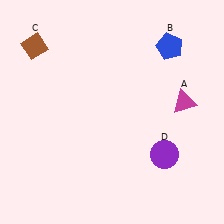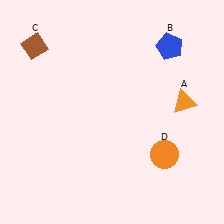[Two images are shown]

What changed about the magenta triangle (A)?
In Image 1, A is magenta. In Image 2, it changed to orange.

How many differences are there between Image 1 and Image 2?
There are 2 differences between the two images.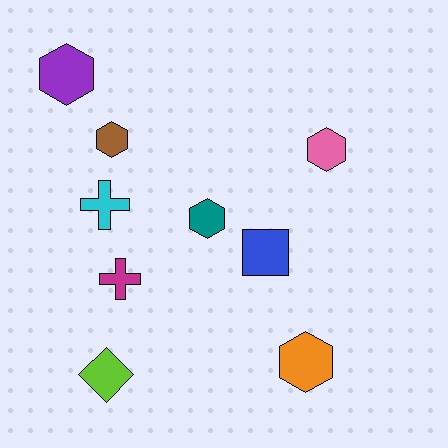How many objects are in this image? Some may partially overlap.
There are 9 objects.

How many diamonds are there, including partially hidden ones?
There is 1 diamond.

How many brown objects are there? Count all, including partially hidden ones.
There is 1 brown object.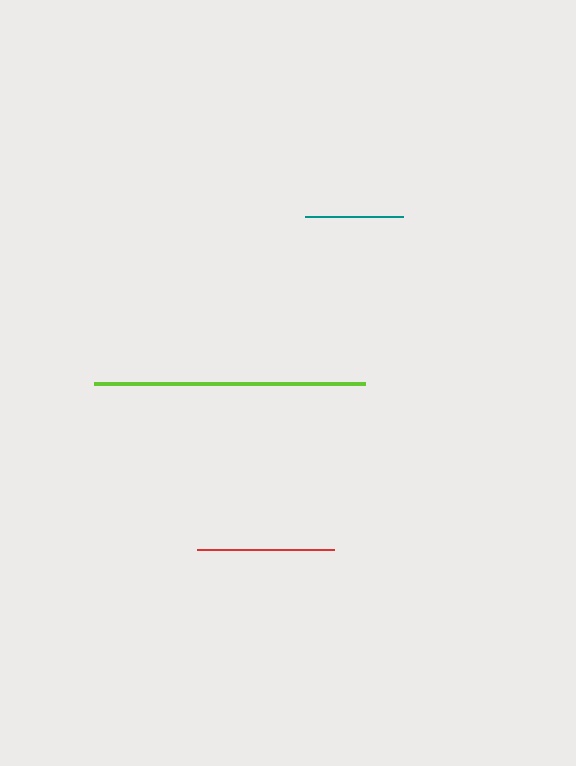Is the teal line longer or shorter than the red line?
The red line is longer than the teal line.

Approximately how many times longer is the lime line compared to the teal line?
The lime line is approximately 2.8 times the length of the teal line.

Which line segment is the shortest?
The teal line is the shortest at approximately 98 pixels.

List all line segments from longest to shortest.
From longest to shortest: lime, red, teal.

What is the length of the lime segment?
The lime segment is approximately 270 pixels long.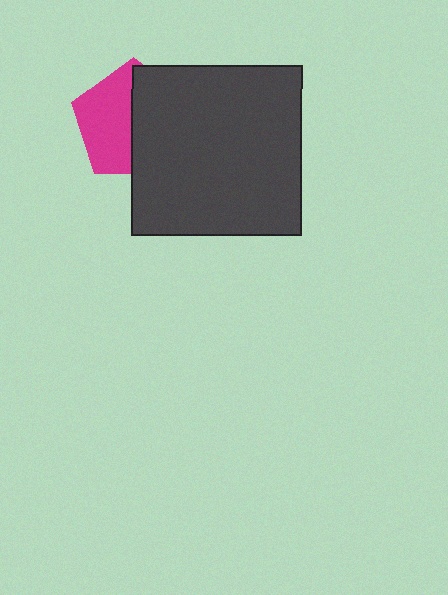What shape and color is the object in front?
The object in front is a dark gray square.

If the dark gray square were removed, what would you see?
You would see the complete magenta pentagon.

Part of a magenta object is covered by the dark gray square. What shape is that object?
It is a pentagon.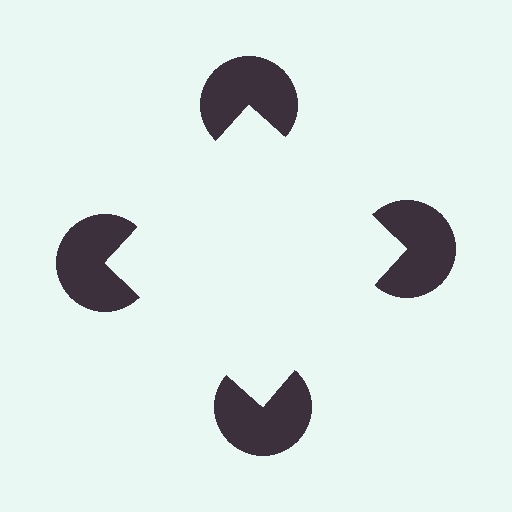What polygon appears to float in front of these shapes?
An illusory square — its edges are inferred from the aligned wedge cuts in the pac-man discs, not physically drawn.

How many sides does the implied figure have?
4 sides.